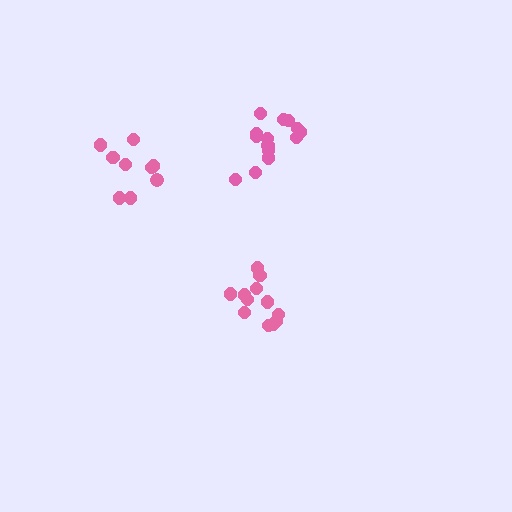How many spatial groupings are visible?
There are 3 spatial groupings.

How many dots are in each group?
Group 1: 9 dots, Group 2: 12 dots, Group 3: 14 dots (35 total).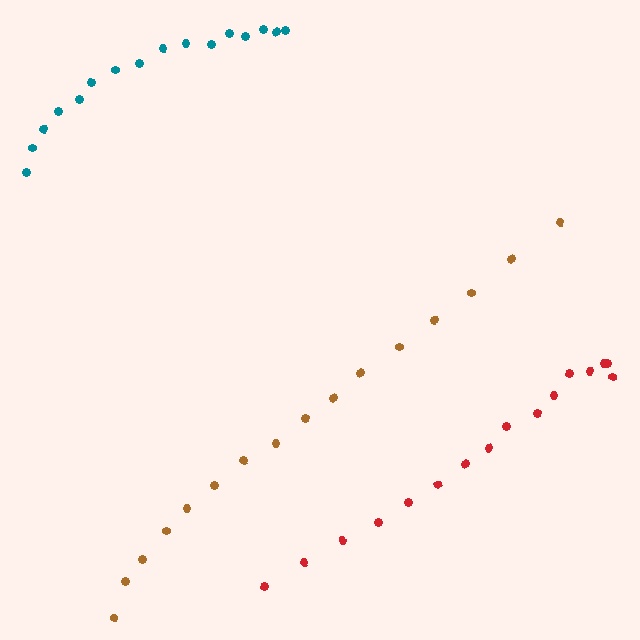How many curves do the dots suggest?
There are 3 distinct paths.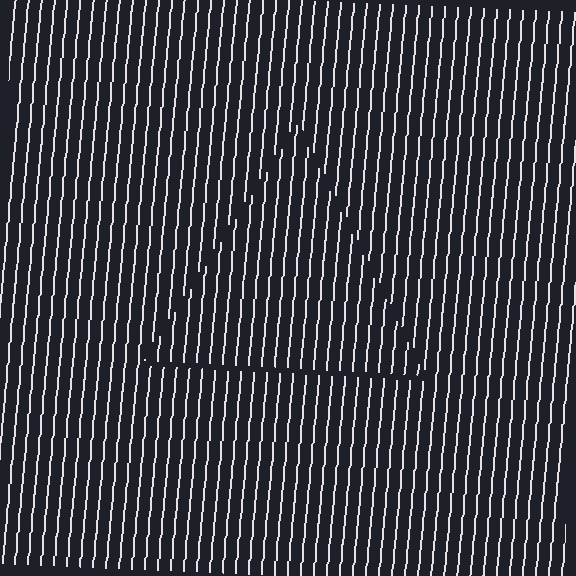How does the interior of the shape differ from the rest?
The interior of the shape contains the same grating, shifted by half a period — the contour is defined by the phase discontinuity where line-ends from the inner and outer gratings abut.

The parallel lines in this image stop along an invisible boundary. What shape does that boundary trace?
An illusory triangle. The interior of the shape contains the same grating, shifted by half a period — the contour is defined by the phase discontinuity where line-ends from the inner and outer gratings abut.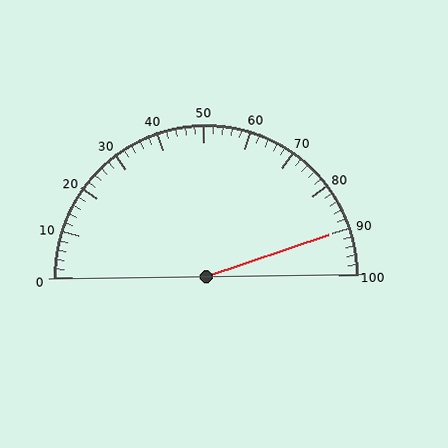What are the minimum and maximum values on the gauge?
The gauge ranges from 0 to 100.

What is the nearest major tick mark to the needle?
The nearest major tick mark is 90.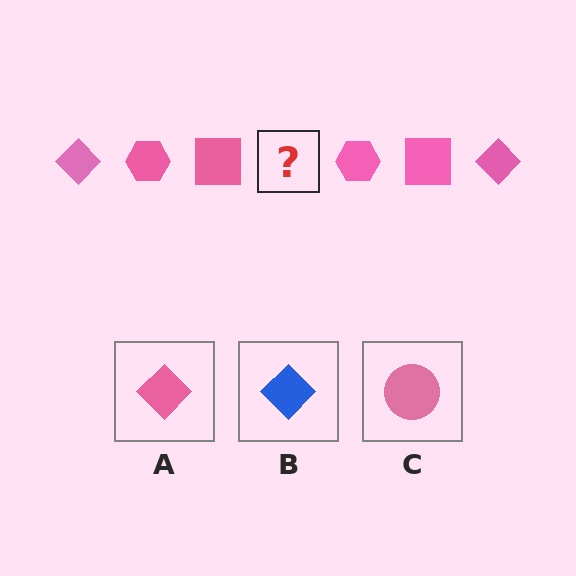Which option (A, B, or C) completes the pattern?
A.